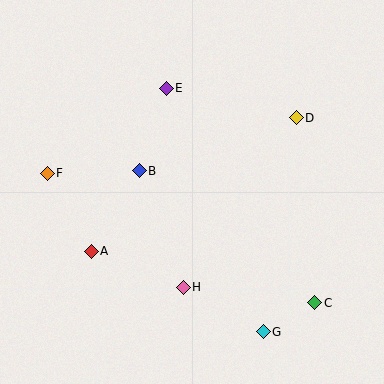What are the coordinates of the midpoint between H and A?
The midpoint between H and A is at (137, 269).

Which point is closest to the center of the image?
Point B at (139, 171) is closest to the center.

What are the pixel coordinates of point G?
Point G is at (263, 332).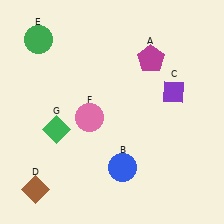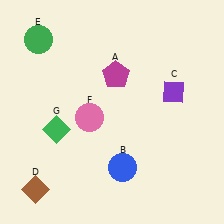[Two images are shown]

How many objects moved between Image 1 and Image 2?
1 object moved between the two images.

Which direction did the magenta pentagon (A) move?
The magenta pentagon (A) moved left.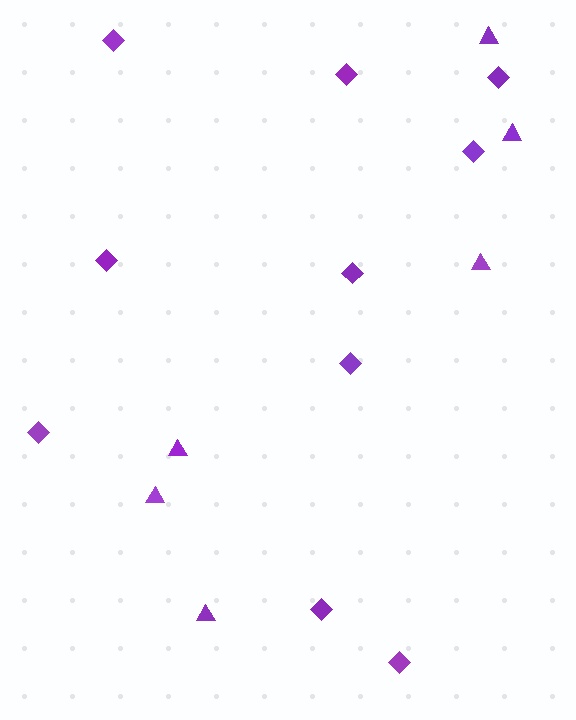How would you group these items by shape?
There are 2 groups: one group of diamonds (10) and one group of triangles (6).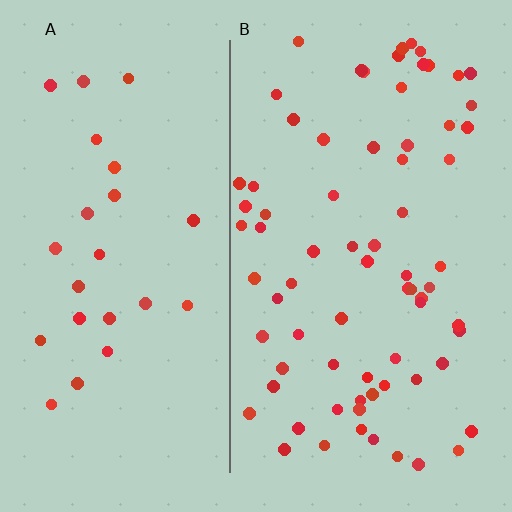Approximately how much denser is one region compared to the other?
Approximately 2.9× — region B over region A.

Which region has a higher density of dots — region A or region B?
B (the right).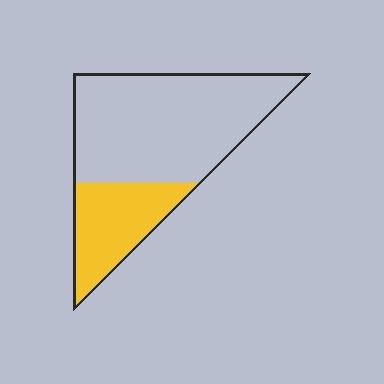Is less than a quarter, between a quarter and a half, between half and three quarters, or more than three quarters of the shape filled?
Between a quarter and a half.